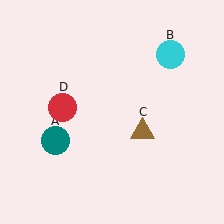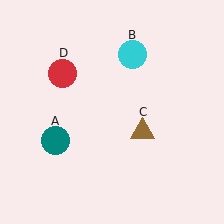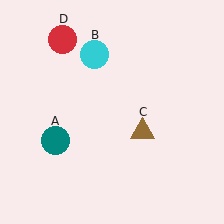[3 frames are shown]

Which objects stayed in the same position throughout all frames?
Teal circle (object A) and brown triangle (object C) remained stationary.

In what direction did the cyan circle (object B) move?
The cyan circle (object B) moved left.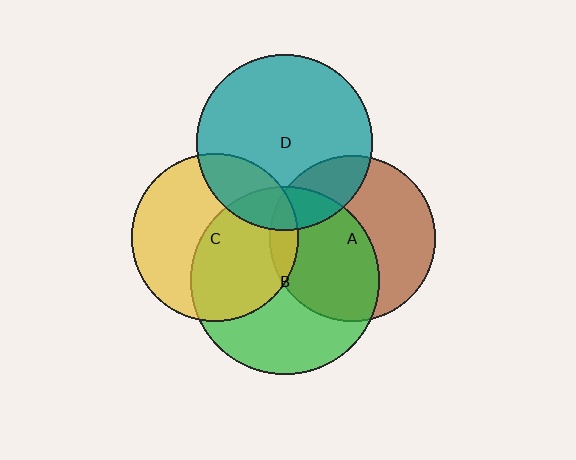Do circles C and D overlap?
Yes.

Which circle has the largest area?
Circle B (green).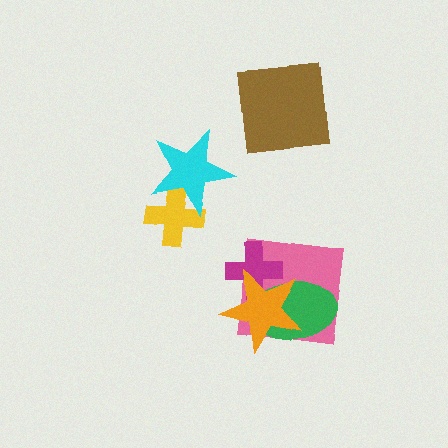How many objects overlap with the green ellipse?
3 objects overlap with the green ellipse.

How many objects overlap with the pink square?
3 objects overlap with the pink square.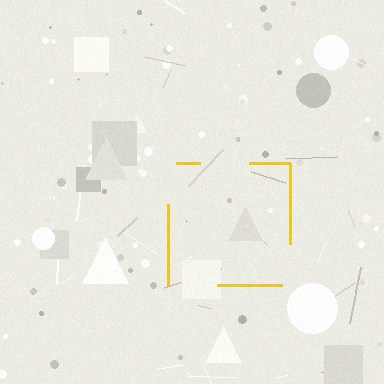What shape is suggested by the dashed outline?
The dashed outline suggests a square.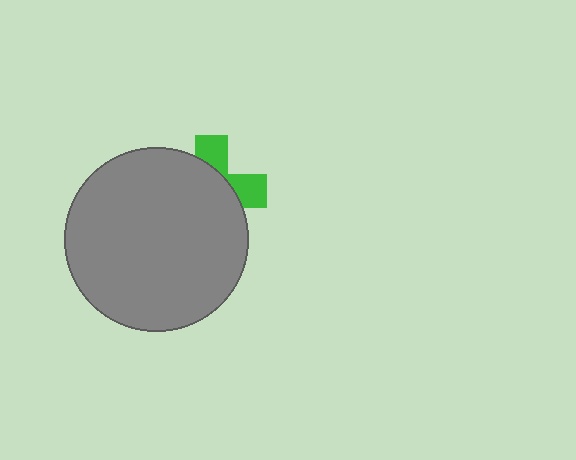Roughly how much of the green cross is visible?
A small part of it is visible (roughly 34%).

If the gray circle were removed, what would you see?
You would see the complete green cross.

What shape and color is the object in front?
The object in front is a gray circle.